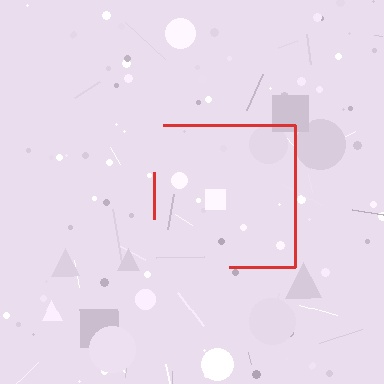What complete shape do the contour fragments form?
The contour fragments form a square.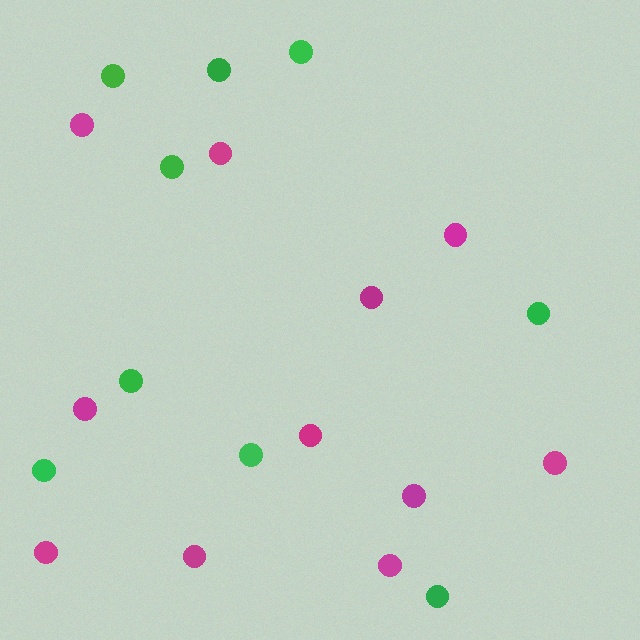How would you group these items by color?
There are 2 groups: one group of magenta circles (11) and one group of green circles (9).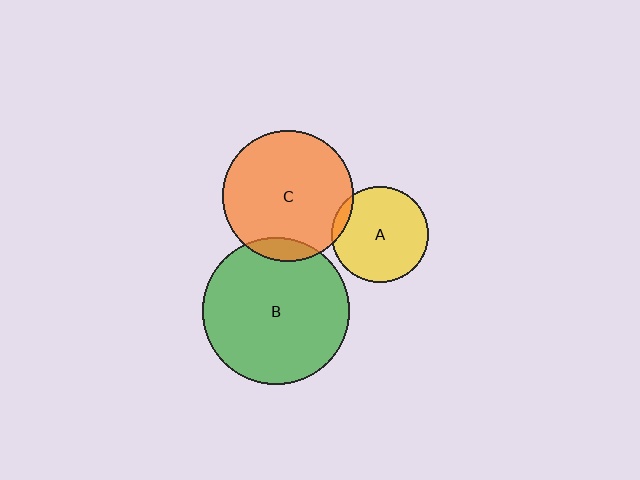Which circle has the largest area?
Circle B (green).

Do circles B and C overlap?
Yes.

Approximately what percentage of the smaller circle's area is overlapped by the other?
Approximately 10%.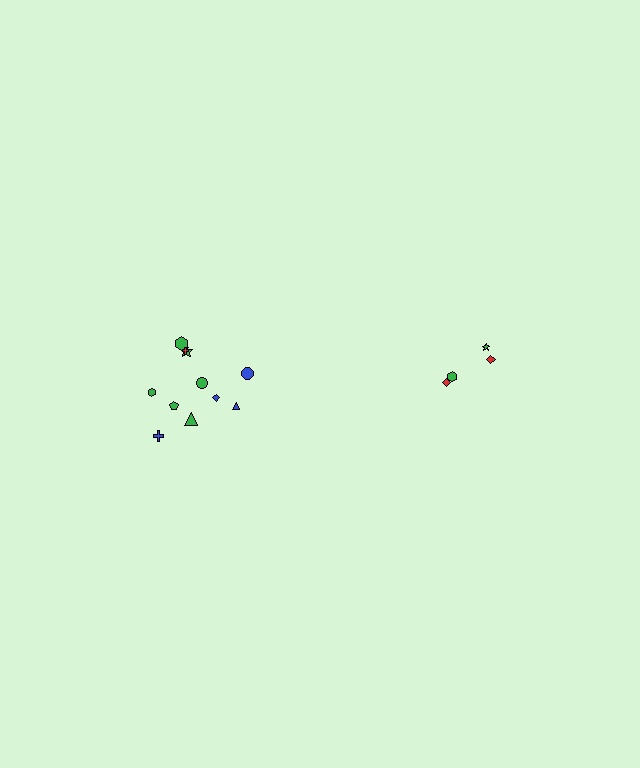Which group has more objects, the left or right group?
The left group.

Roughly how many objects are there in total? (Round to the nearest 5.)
Roughly 15 objects in total.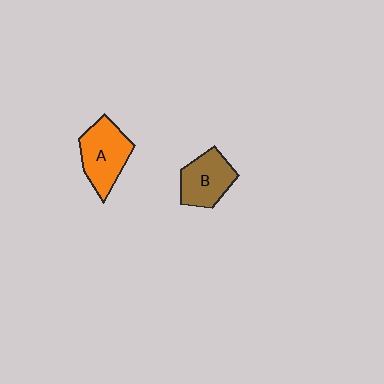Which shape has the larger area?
Shape A (orange).